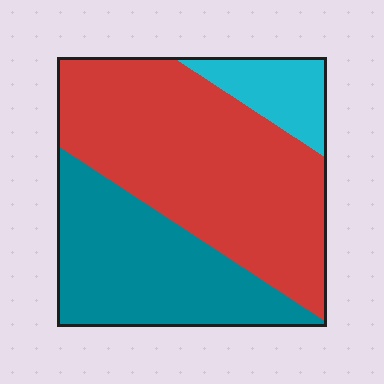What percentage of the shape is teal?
Teal takes up about one third (1/3) of the shape.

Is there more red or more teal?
Red.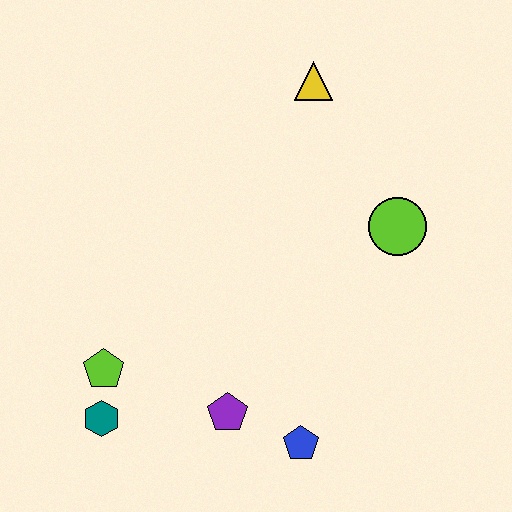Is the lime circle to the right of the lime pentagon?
Yes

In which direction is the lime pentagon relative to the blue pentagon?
The lime pentagon is to the left of the blue pentagon.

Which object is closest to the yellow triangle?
The lime circle is closest to the yellow triangle.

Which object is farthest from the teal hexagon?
The yellow triangle is farthest from the teal hexagon.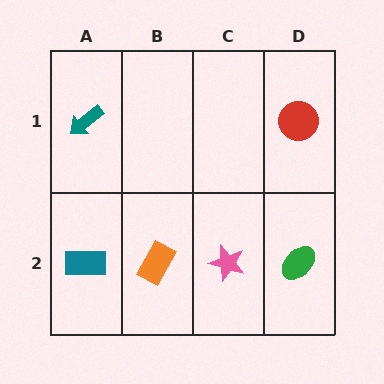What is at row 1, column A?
A teal arrow.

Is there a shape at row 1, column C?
No, that cell is empty.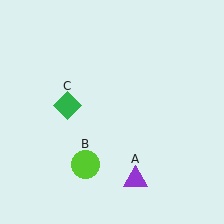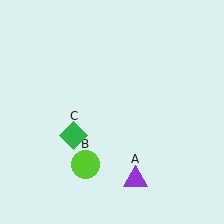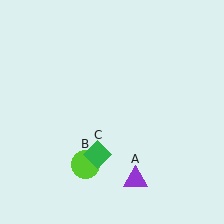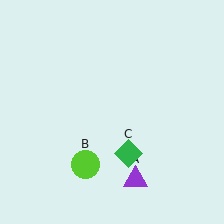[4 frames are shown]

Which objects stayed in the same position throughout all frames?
Purple triangle (object A) and lime circle (object B) remained stationary.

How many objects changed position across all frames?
1 object changed position: green diamond (object C).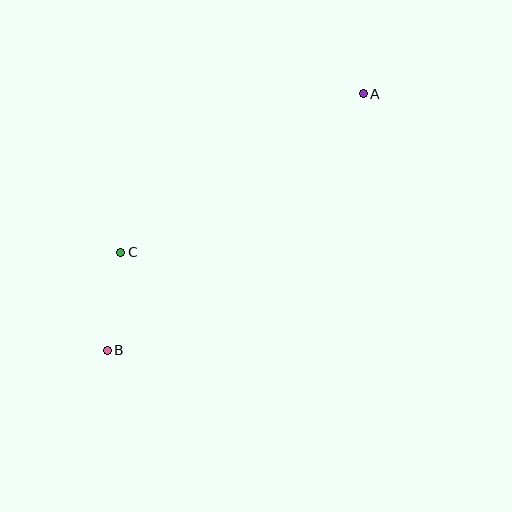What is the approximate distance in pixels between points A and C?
The distance between A and C is approximately 289 pixels.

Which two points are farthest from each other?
Points A and B are farthest from each other.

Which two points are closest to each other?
Points B and C are closest to each other.